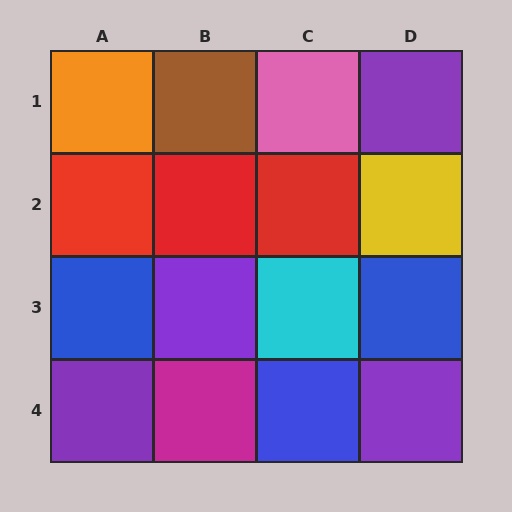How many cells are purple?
4 cells are purple.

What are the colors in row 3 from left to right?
Blue, purple, cyan, blue.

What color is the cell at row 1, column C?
Pink.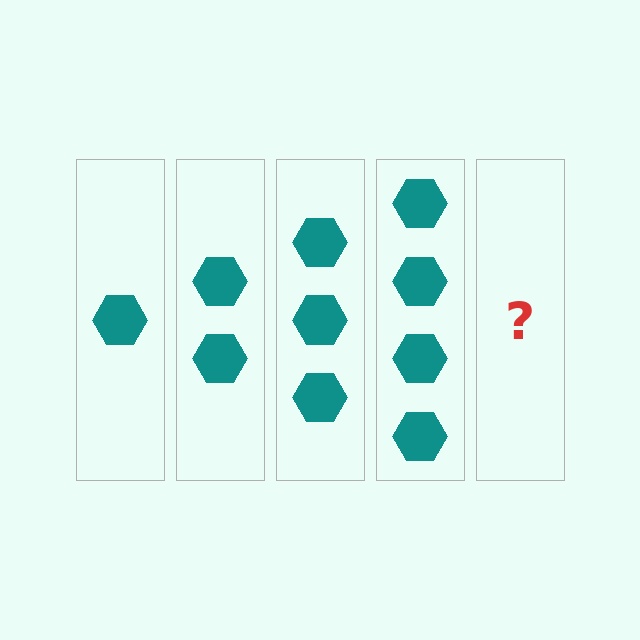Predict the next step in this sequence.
The next step is 5 hexagons.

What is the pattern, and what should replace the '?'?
The pattern is that each step adds one more hexagon. The '?' should be 5 hexagons.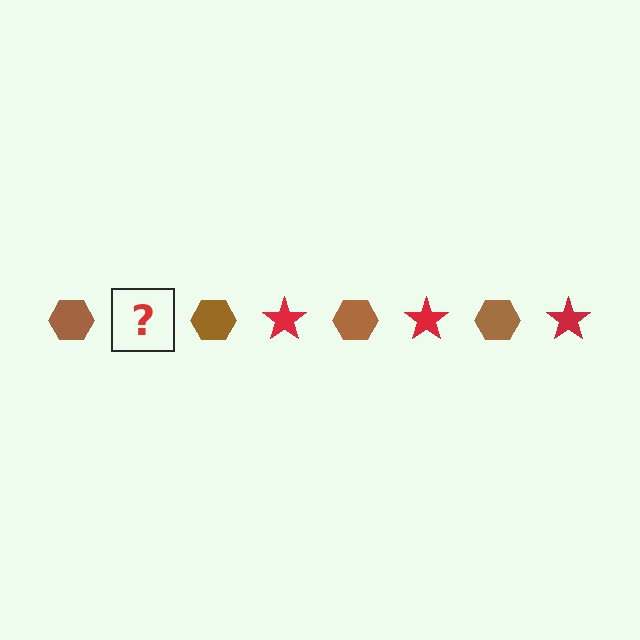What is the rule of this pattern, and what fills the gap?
The rule is that the pattern alternates between brown hexagon and red star. The gap should be filled with a red star.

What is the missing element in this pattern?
The missing element is a red star.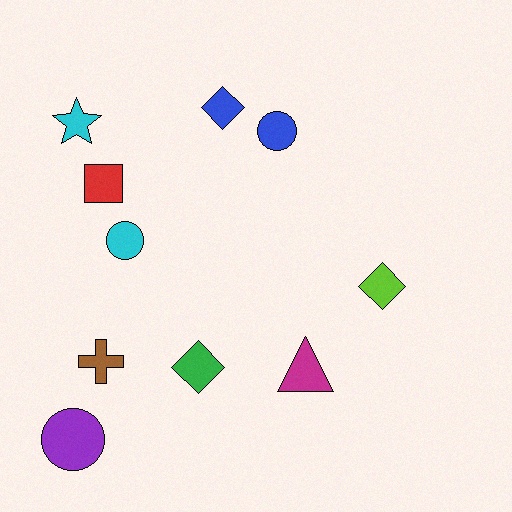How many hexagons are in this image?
There are no hexagons.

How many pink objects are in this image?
There are no pink objects.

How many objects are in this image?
There are 10 objects.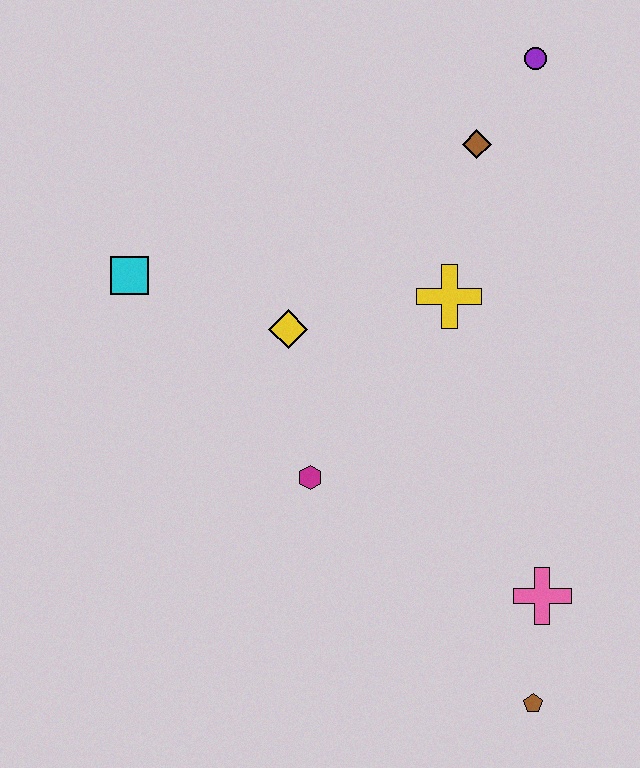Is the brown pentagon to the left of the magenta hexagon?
No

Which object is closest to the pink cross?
The brown pentagon is closest to the pink cross.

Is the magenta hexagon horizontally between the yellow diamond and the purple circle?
Yes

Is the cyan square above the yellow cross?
Yes